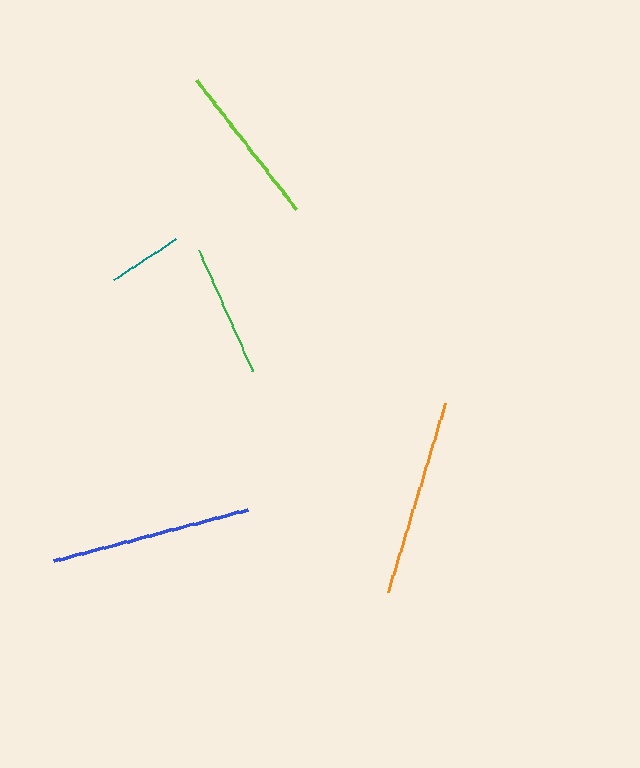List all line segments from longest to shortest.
From longest to shortest: blue, orange, lime, green, teal.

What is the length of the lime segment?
The lime segment is approximately 163 pixels long.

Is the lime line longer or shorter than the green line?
The lime line is longer than the green line.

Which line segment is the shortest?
The teal line is the shortest at approximately 74 pixels.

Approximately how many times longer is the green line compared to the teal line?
The green line is approximately 1.8 times the length of the teal line.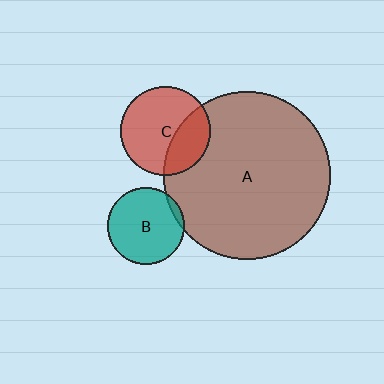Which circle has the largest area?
Circle A (brown).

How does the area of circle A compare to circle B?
Approximately 4.7 times.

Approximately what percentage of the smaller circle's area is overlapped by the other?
Approximately 30%.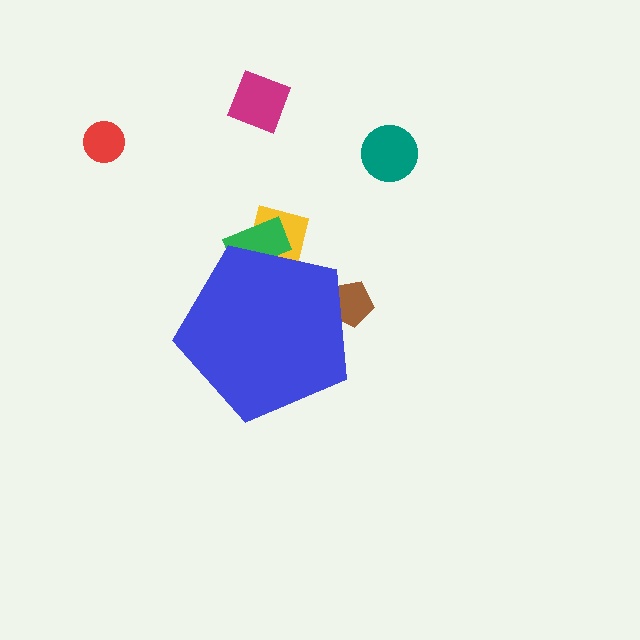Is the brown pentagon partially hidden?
Yes, the brown pentagon is partially hidden behind the blue pentagon.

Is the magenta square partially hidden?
No, the magenta square is fully visible.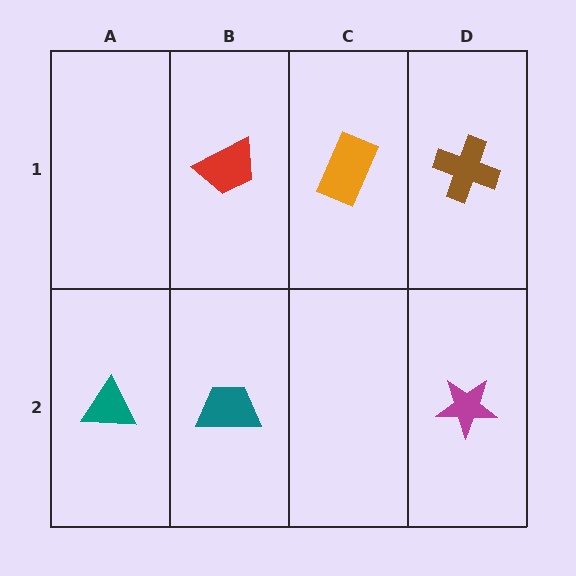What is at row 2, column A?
A teal triangle.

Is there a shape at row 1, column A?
No, that cell is empty.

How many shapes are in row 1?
3 shapes.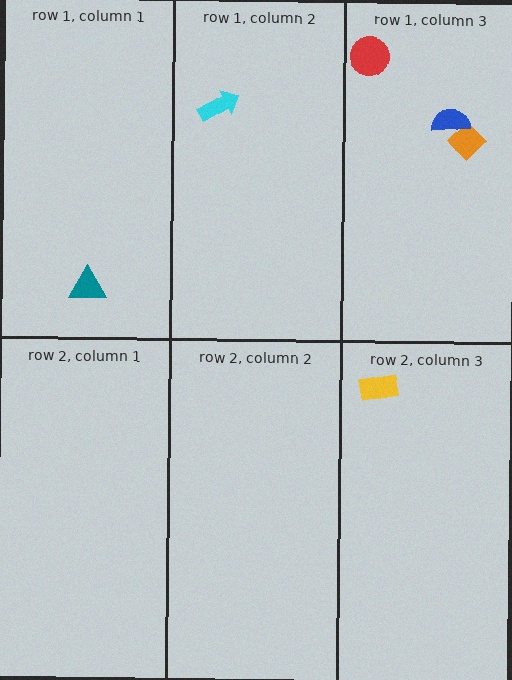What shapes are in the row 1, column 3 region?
The orange diamond, the red circle, the blue semicircle.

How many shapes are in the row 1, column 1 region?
1.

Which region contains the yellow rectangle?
The row 2, column 3 region.